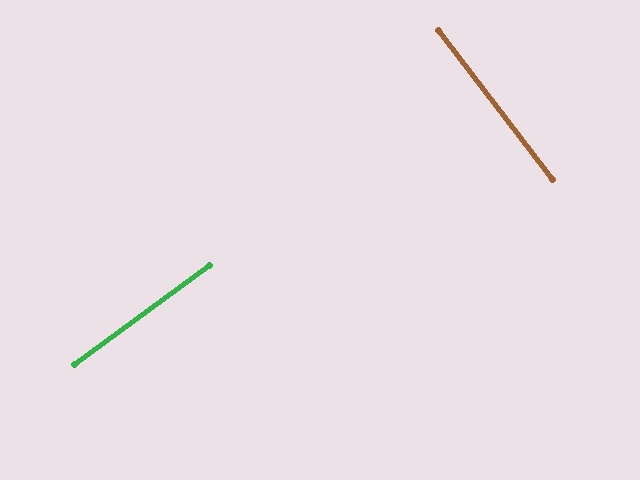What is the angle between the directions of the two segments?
Approximately 89 degrees.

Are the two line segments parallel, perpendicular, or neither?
Perpendicular — they meet at approximately 89°.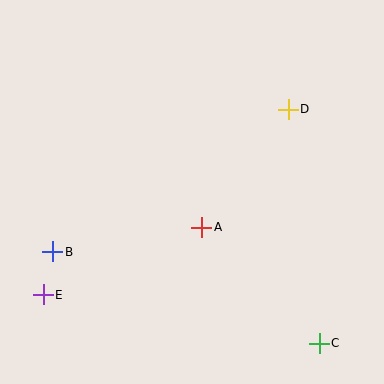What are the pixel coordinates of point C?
Point C is at (319, 343).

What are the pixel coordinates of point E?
Point E is at (43, 295).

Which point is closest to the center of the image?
Point A at (202, 227) is closest to the center.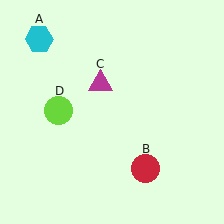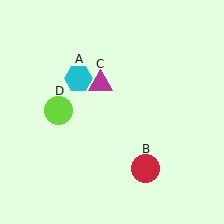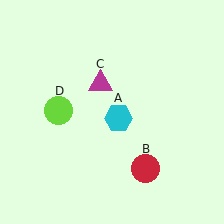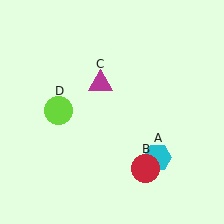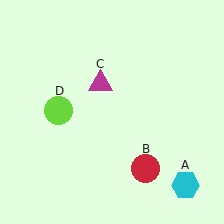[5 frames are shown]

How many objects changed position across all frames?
1 object changed position: cyan hexagon (object A).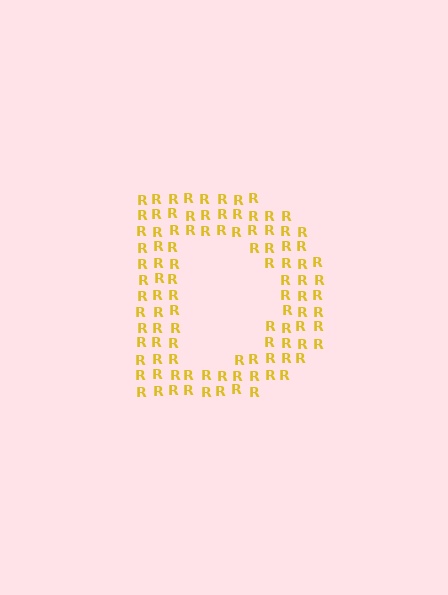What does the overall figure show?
The overall figure shows the letter D.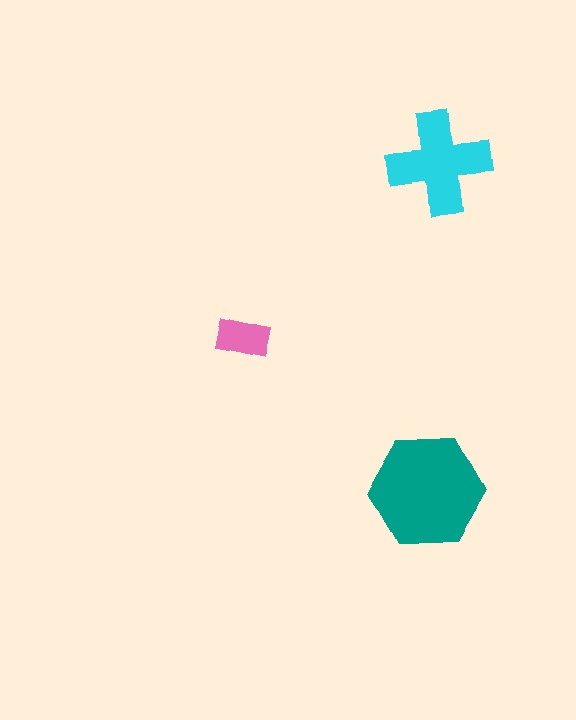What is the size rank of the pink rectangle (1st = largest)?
3rd.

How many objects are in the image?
There are 3 objects in the image.